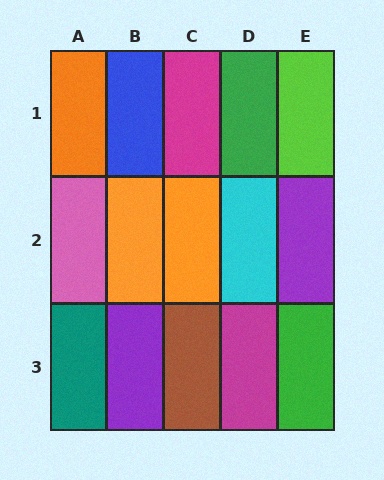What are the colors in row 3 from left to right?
Teal, purple, brown, magenta, green.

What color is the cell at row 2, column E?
Purple.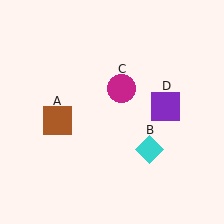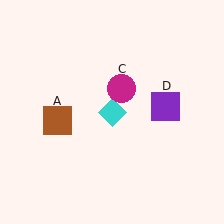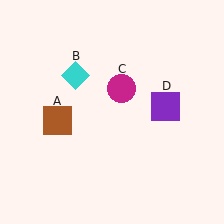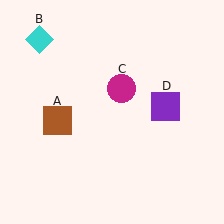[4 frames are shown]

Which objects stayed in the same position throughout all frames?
Brown square (object A) and magenta circle (object C) and purple square (object D) remained stationary.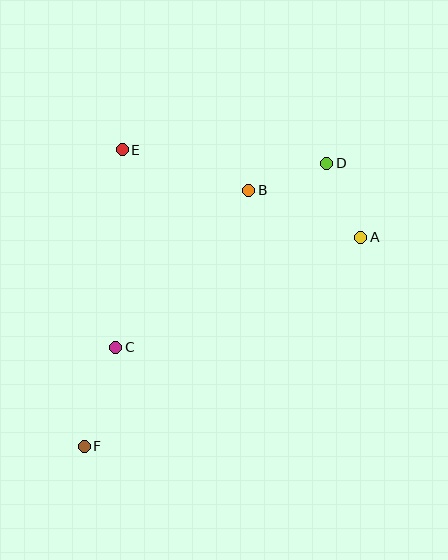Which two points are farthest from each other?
Points D and F are farthest from each other.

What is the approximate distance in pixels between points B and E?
The distance between B and E is approximately 133 pixels.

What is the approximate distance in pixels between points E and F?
The distance between E and F is approximately 299 pixels.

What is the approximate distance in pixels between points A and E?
The distance between A and E is approximately 254 pixels.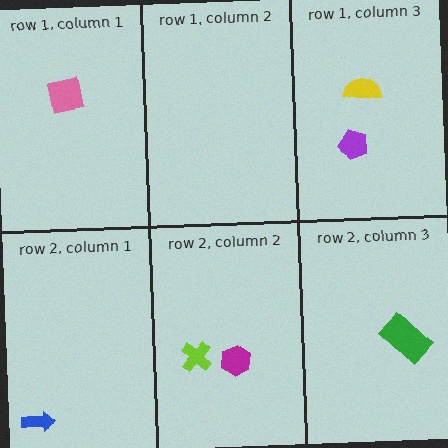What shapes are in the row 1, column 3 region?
The yellow semicircle, the purple pentagon.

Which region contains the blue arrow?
The row 2, column 1 region.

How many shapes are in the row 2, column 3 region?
1.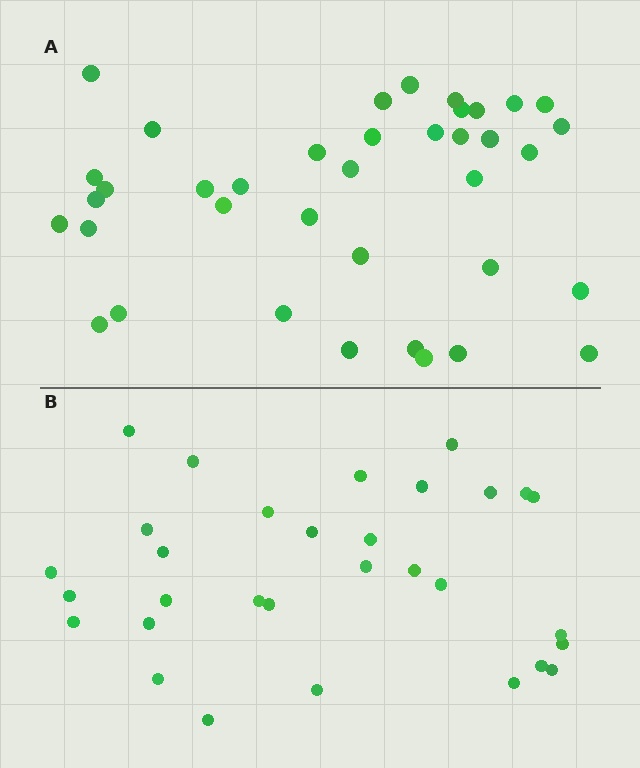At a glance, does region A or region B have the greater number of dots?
Region A (the top region) has more dots.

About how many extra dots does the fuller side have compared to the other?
Region A has roughly 8 or so more dots than region B.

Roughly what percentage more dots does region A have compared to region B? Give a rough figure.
About 25% more.